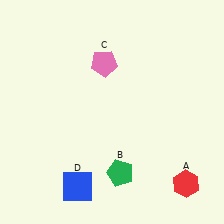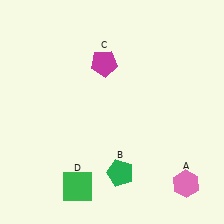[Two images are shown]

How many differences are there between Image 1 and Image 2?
There are 3 differences between the two images.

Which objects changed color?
A changed from red to pink. C changed from pink to magenta. D changed from blue to green.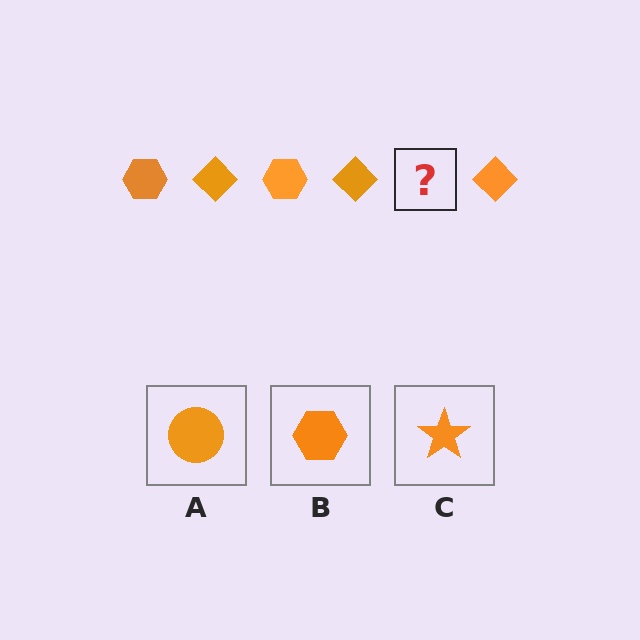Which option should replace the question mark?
Option B.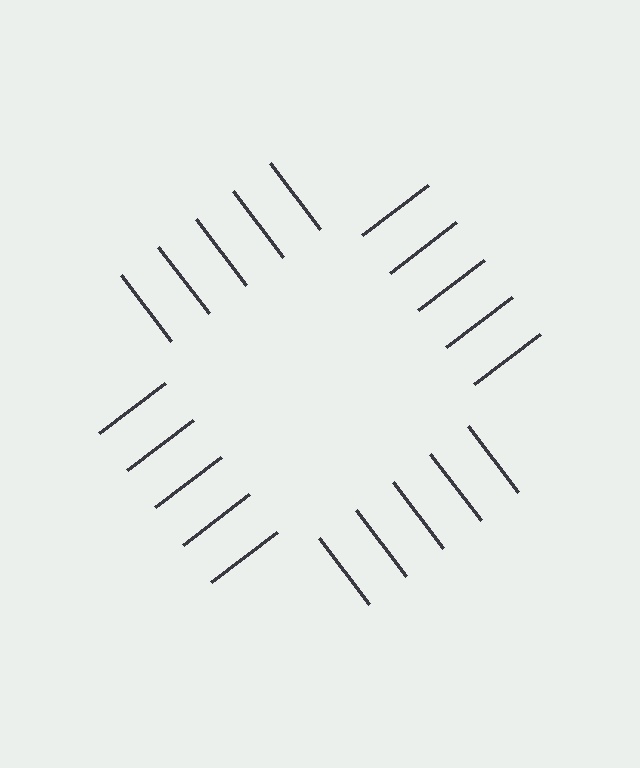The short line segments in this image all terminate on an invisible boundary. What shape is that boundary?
An illusory square — the line segments terminate on its edges but no continuous stroke is drawn.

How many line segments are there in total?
20 — 5 along each of the 4 edges.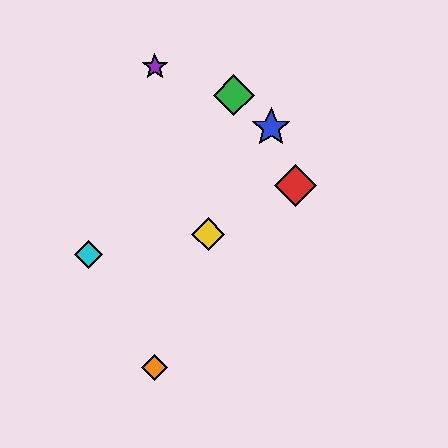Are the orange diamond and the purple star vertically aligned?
Yes, both are at x≈155.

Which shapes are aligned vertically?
The purple star, the orange diamond are aligned vertically.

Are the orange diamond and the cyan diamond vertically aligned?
No, the orange diamond is at x≈155 and the cyan diamond is at x≈89.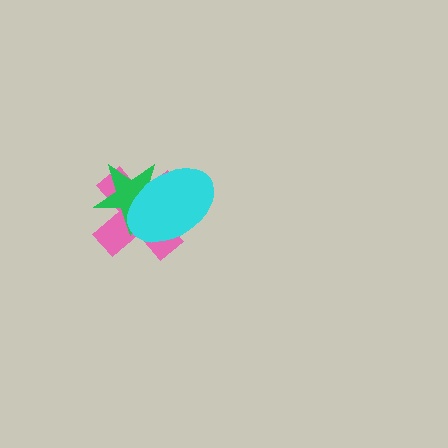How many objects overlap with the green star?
2 objects overlap with the green star.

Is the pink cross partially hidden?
Yes, it is partially covered by another shape.